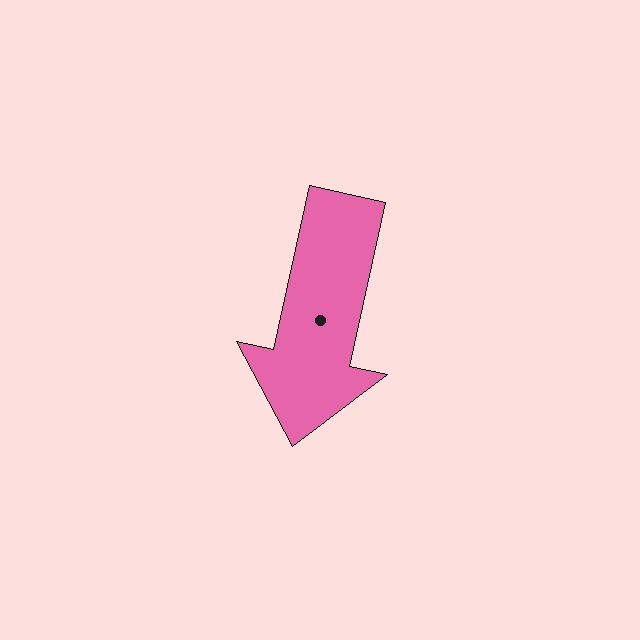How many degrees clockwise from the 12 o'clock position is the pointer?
Approximately 192 degrees.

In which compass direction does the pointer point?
South.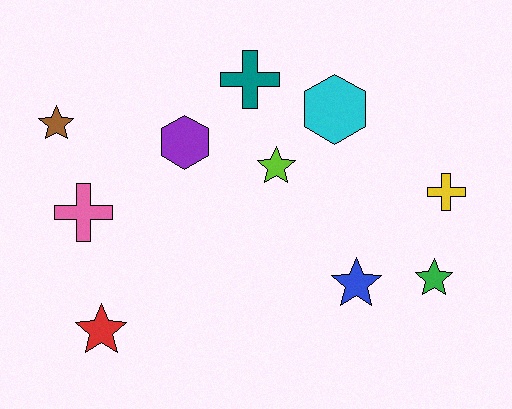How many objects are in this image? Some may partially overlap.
There are 10 objects.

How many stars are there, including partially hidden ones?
There are 5 stars.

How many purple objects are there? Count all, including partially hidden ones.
There is 1 purple object.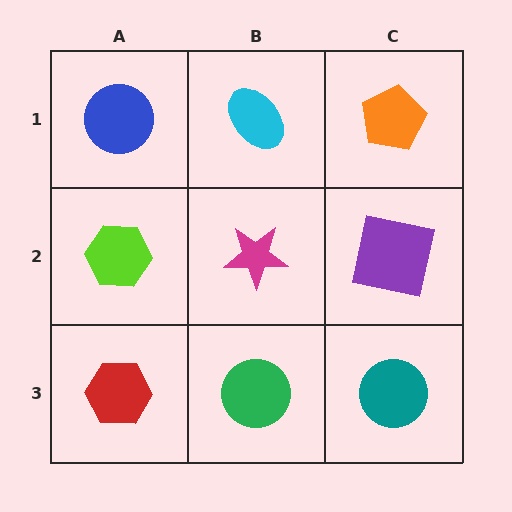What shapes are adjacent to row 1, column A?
A lime hexagon (row 2, column A), a cyan ellipse (row 1, column B).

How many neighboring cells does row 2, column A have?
3.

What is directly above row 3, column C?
A purple square.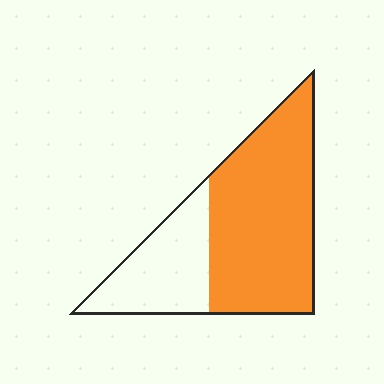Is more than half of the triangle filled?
Yes.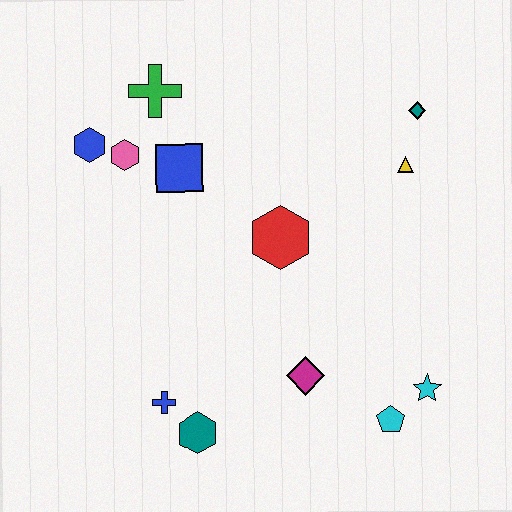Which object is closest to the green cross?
The pink hexagon is closest to the green cross.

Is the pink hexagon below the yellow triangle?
No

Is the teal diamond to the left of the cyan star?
Yes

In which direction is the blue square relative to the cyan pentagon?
The blue square is above the cyan pentagon.